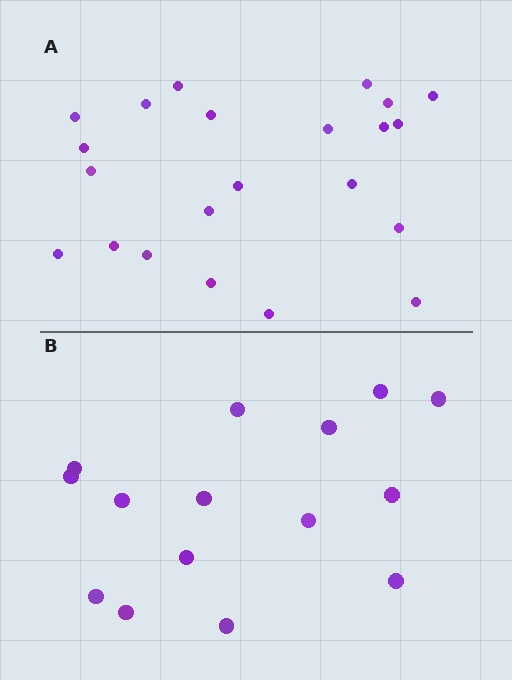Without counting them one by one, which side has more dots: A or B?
Region A (the top region) has more dots.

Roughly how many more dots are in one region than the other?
Region A has roughly 8 or so more dots than region B.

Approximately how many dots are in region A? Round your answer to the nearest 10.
About 20 dots. (The exact count is 22, which rounds to 20.)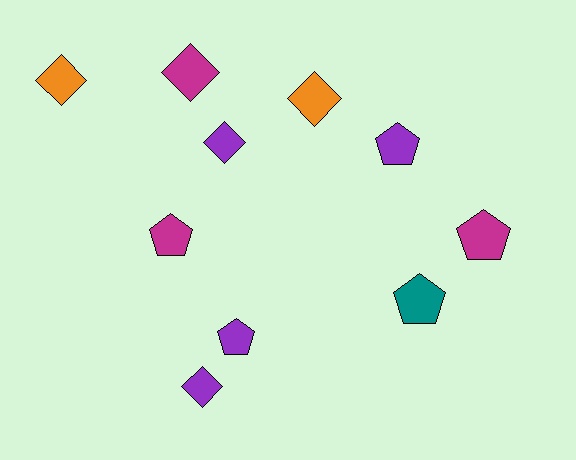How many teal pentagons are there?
There is 1 teal pentagon.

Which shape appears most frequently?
Pentagon, with 5 objects.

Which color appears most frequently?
Purple, with 4 objects.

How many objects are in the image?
There are 10 objects.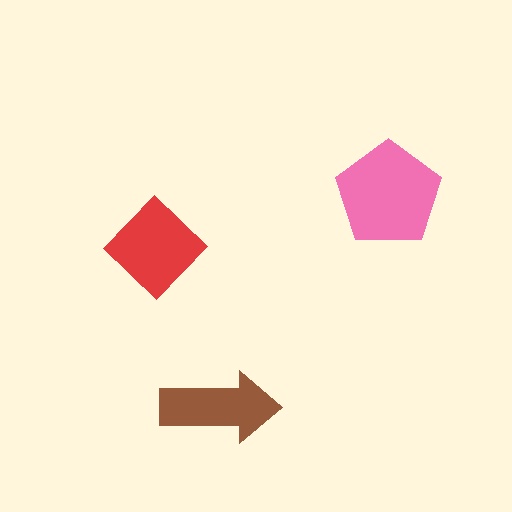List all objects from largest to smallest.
The pink pentagon, the red diamond, the brown arrow.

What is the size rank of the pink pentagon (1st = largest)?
1st.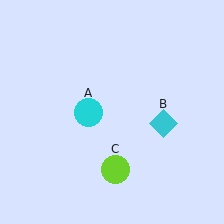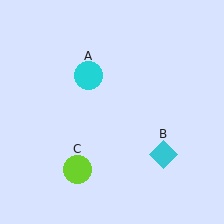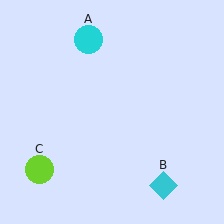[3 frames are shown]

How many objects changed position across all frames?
3 objects changed position: cyan circle (object A), cyan diamond (object B), lime circle (object C).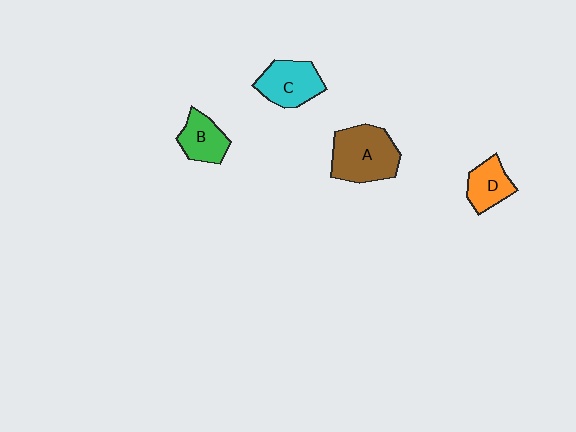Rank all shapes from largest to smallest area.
From largest to smallest: A (brown), C (cyan), B (green), D (orange).